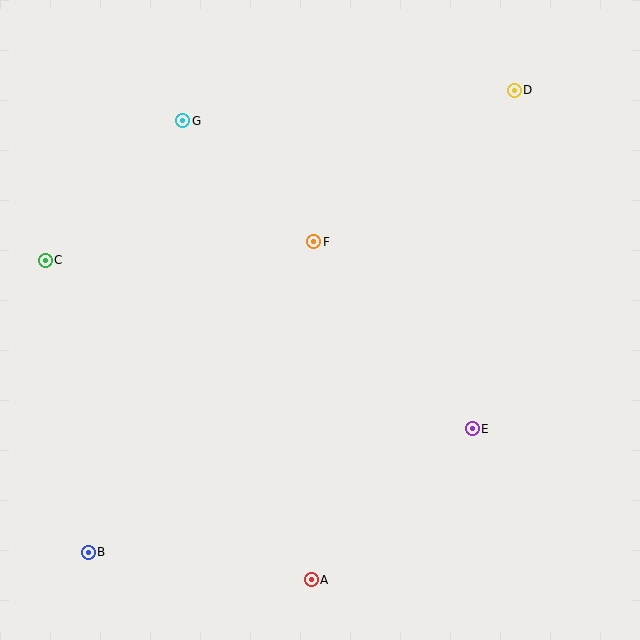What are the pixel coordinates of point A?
Point A is at (311, 580).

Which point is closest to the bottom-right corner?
Point E is closest to the bottom-right corner.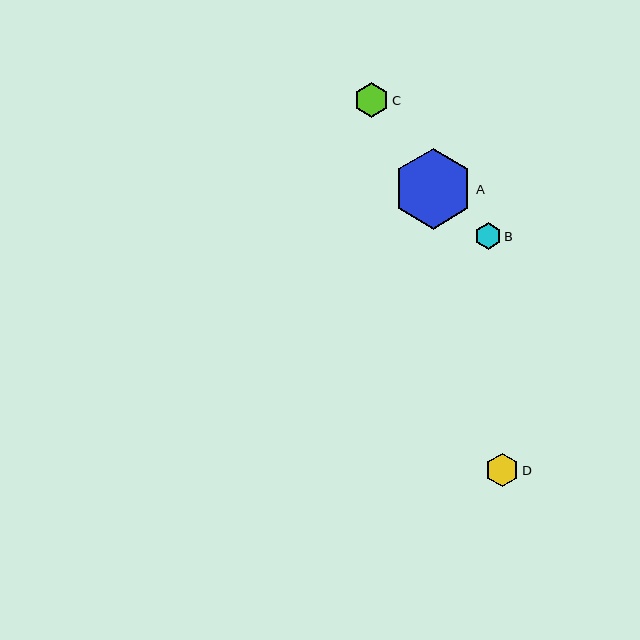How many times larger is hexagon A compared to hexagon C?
Hexagon A is approximately 2.3 times the size of hexagon C.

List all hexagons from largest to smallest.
From largest to smallest: A, C, D, B.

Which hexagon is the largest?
Hexagon A is the largest with a size of approximately 81 pixels.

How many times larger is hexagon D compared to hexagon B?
Hexagon D is approximately 1.2 times the size of hexagon B.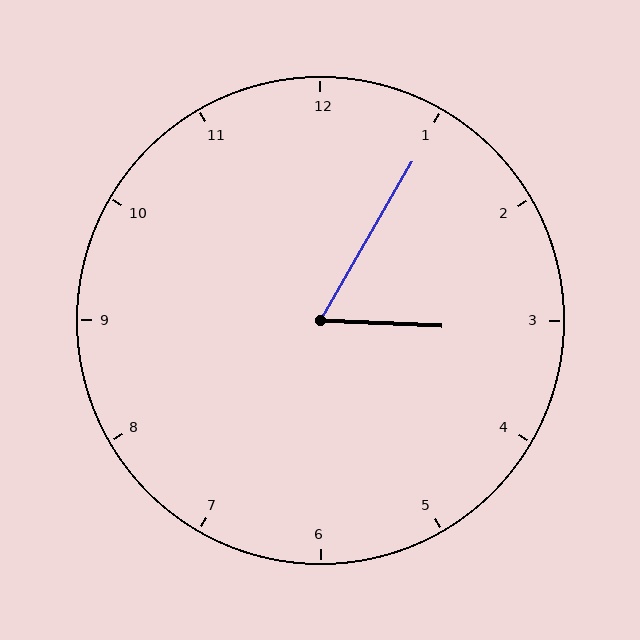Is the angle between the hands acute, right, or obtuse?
It is acute.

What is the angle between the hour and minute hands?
Approximately 62 degrees.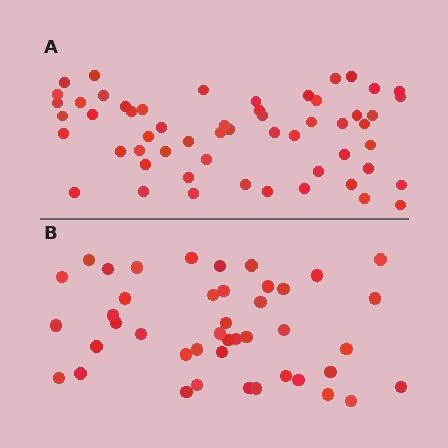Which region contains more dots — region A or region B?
Region A (the top region) has more dots.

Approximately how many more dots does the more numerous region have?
Region A has approximately 15 more dots than region B.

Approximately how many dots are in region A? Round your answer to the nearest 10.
About 60 dots. (The exact count is 56, which rounds to 60.)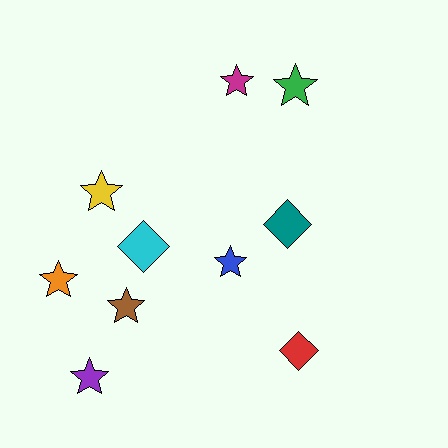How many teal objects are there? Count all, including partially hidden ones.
There is 1 teal object.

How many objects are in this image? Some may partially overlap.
There are 10 objects.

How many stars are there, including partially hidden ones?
There are 7 stars.